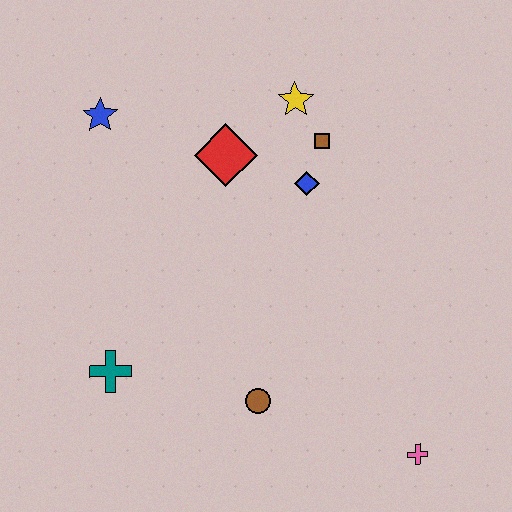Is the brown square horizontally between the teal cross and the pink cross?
Yes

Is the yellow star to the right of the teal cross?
Yes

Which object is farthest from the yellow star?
The pink cross is farthest from the yellow star.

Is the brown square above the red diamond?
Yes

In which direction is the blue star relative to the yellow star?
The blue star is to the left of the yellow star.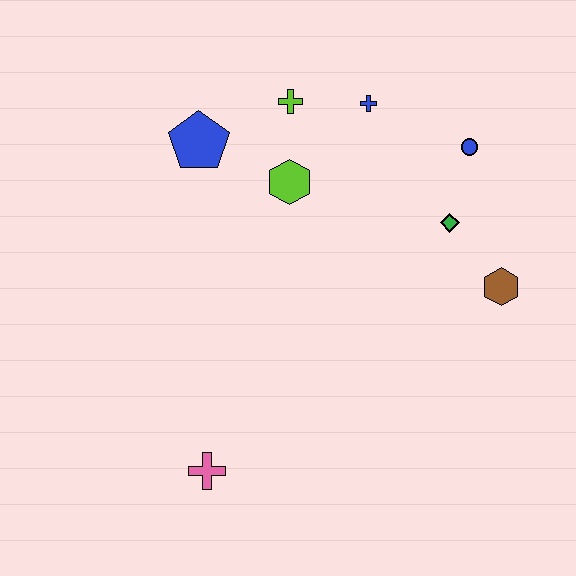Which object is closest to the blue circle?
The green diamond is closest to the blue circle.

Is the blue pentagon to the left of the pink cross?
Yes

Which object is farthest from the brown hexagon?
The pink cross is farthest from the brown hexagon.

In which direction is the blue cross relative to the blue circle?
The blue cross is to the left of the blue circle.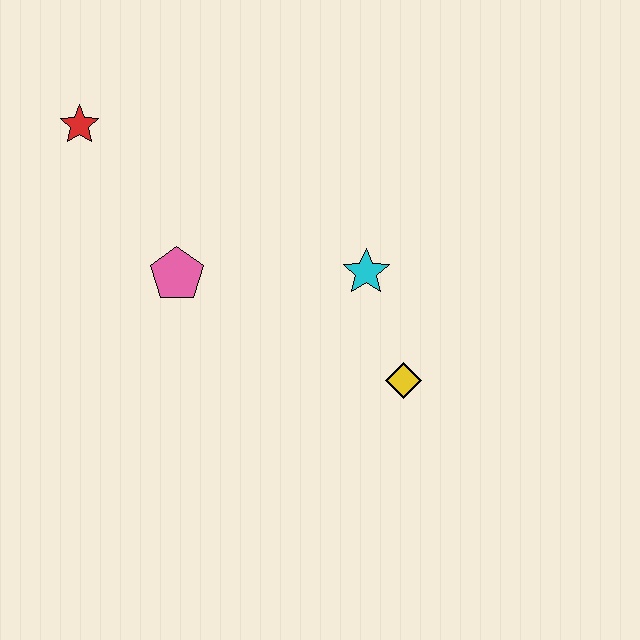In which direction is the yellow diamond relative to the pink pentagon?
The yellow diamond is to the right of the pink pentagon.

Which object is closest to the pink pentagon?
The red star is closest to the pink pentagon.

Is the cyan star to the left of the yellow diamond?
Yes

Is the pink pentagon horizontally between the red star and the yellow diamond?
Yes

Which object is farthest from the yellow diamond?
The red star is farthest from the yellow diamond.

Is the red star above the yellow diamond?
Yes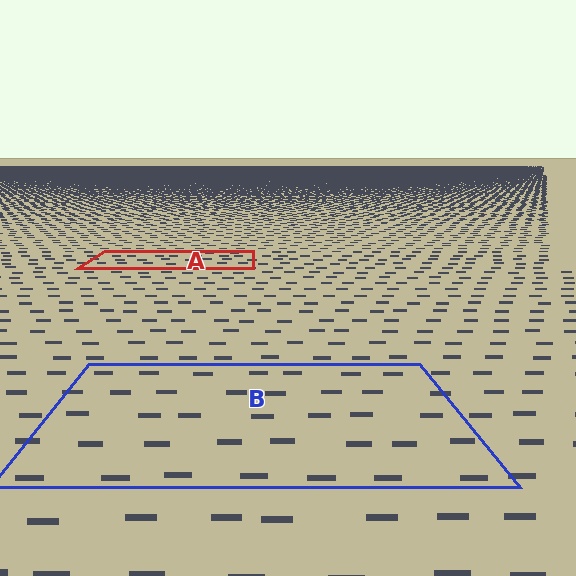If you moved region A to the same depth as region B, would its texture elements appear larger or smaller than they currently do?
They would appear larger. At a closer depth, the same texture elements are projected at a bigger on-screen size.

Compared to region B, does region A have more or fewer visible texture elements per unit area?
Region A has more texture elements per unit area — they are packed more densely because it is farther away.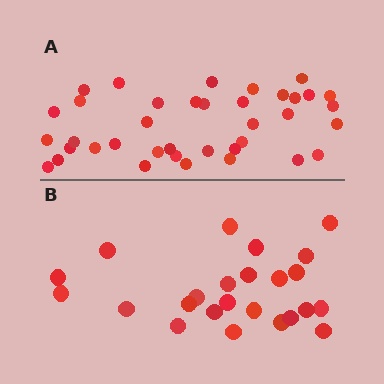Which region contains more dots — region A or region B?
Region A (the top region) has more dots.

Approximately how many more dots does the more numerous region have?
Region A has approximately 15 more dots than region B.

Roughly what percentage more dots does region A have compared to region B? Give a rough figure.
About 60% more.